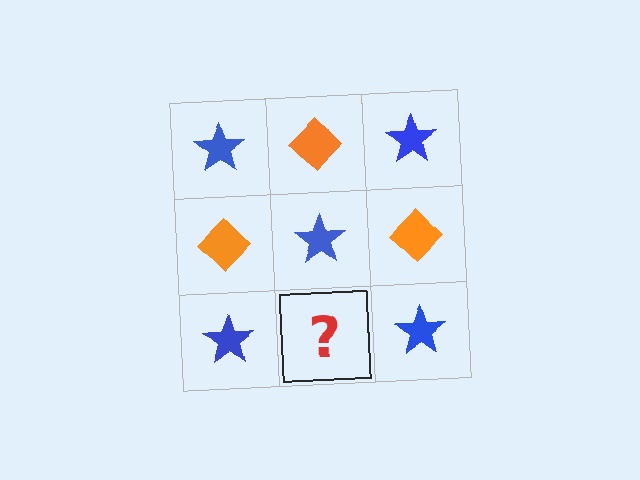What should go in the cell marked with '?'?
The missing cell should contain an orange diamond.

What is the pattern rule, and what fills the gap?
The rule is that it alternates blue star and orange diamond in a checkerboard pattern. The gap should be filled with an orange diamond.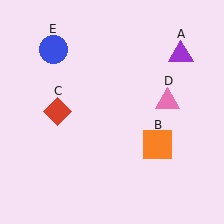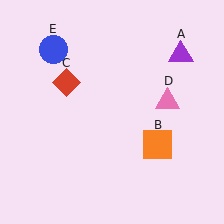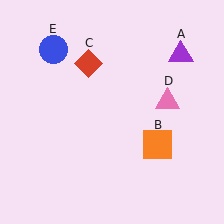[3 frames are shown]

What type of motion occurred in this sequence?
The red diamond (object C) rotated clockwise around the center of the scene.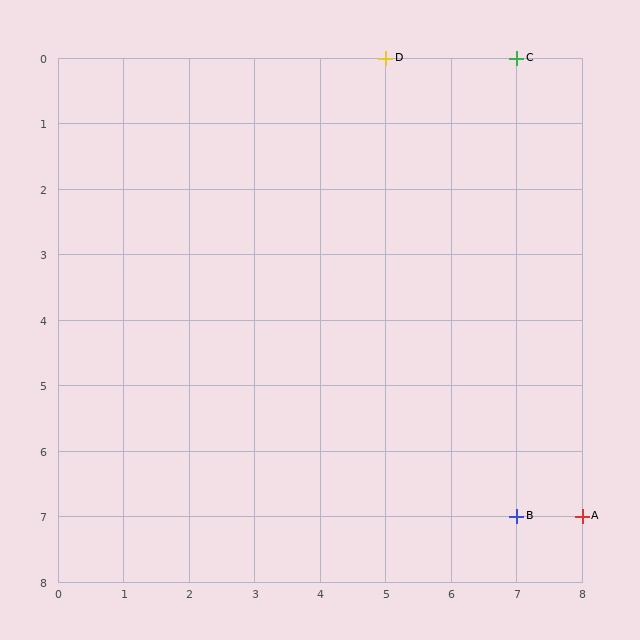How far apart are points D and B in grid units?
Points D and B are 2 columns and 7 rows apart (about 7.3 grid units diagonally).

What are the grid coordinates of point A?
Point A is at grid coordinates (8, 7).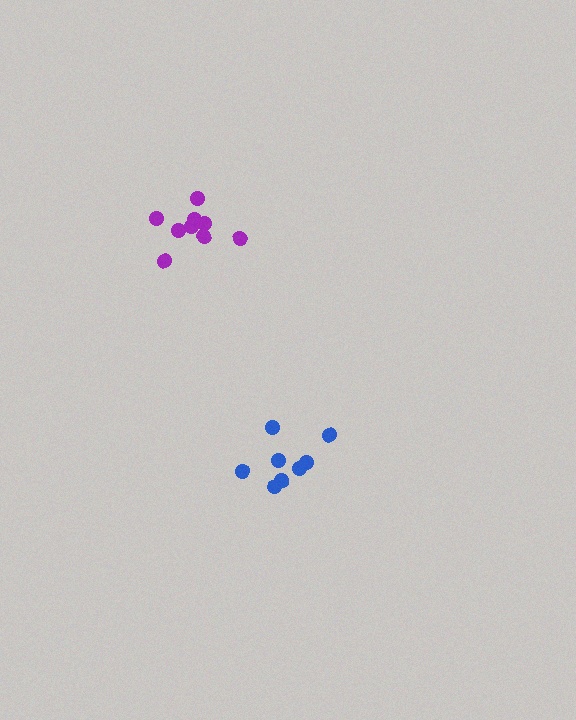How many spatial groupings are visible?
There are 2 spatial groupings.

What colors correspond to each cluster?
The clusters are colored: purple, blue.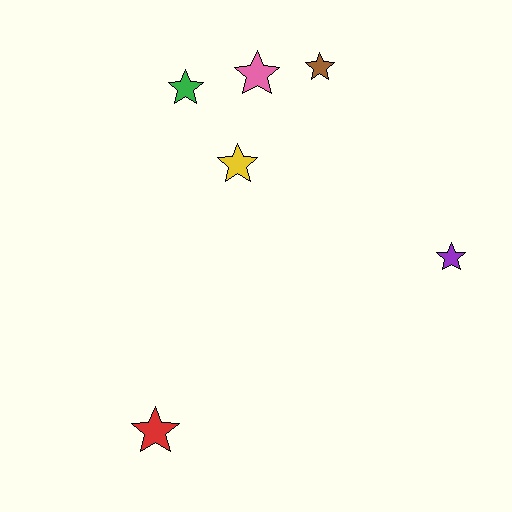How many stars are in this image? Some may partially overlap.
There are 6 stars.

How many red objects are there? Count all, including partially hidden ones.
There is 1 red object.